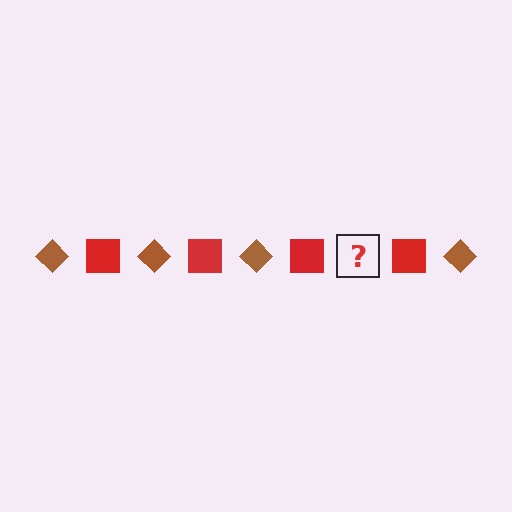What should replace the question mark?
The question mark should be replaced with a brown diamond.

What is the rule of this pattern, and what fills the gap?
The rule is that the pattern alternates between brown diamond and red square. The gap should be filled with a brown diamond.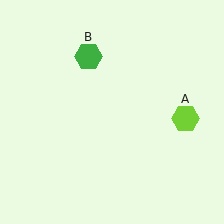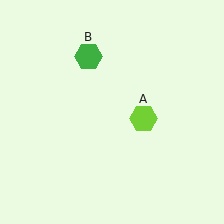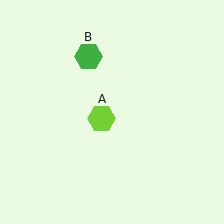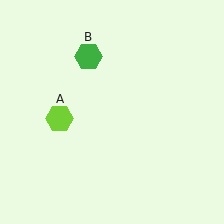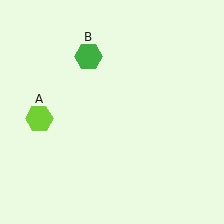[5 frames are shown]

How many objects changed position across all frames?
1 object changed position: lime hexagon (object A).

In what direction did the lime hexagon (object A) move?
The lime hexagon (object A) moved left.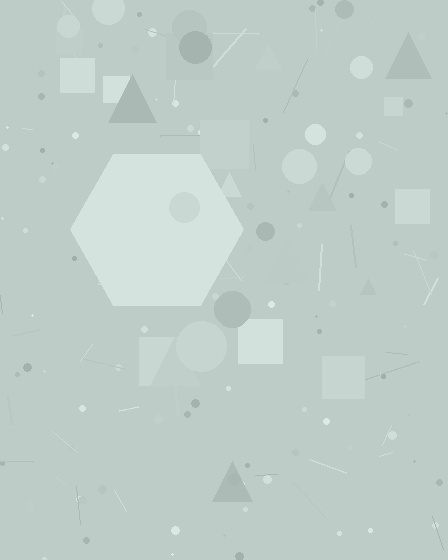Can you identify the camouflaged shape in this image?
The camouflaged shape is a hexagon.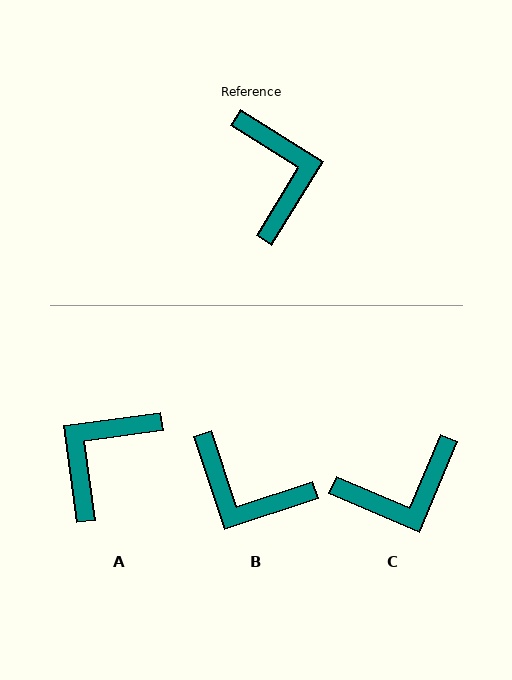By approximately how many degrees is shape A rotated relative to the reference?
Approximately 129 degrees counter-clockwise.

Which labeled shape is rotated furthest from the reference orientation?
B, about 130 degrees away.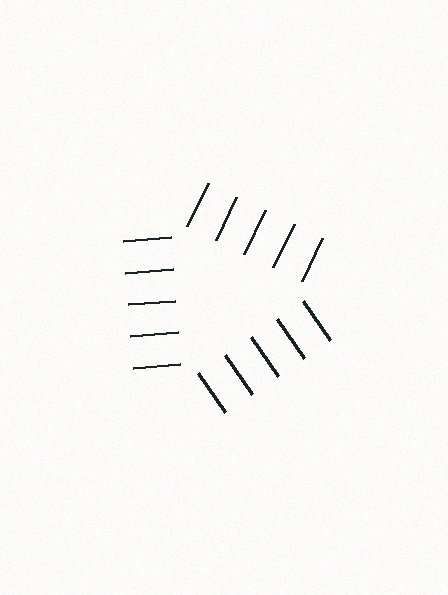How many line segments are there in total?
15 — 5 along each of the 3 edges.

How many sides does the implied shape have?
3 sides — the line-ends trace a triangle.